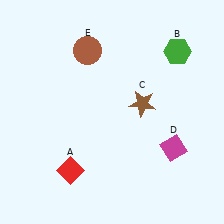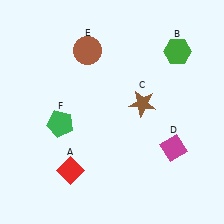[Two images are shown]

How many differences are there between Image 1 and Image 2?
There is 1 difference between the two images.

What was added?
A green pentagon (F) was added in Image 2.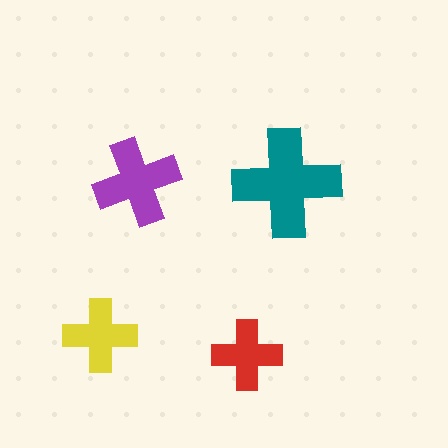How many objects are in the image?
There are 4 objects in the image.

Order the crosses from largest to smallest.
the teal one, the purple one, the yellow one, the red one.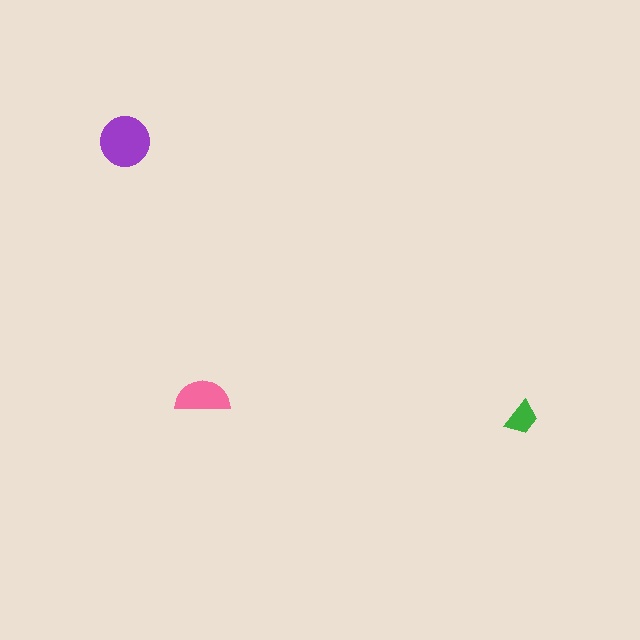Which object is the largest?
The purple circle.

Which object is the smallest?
The green trapezoid.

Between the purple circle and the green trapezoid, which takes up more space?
The purple circle.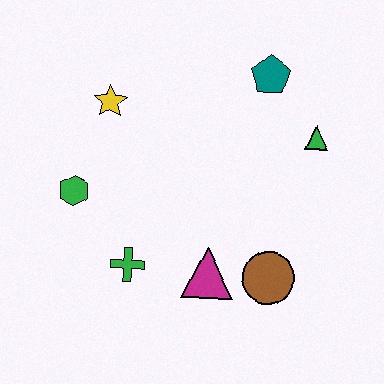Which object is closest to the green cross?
The magenta triangle is closest to the green cross.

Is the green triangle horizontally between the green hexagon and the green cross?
No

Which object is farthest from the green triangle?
The green hexagon is farthest from the green triangle.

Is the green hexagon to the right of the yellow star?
No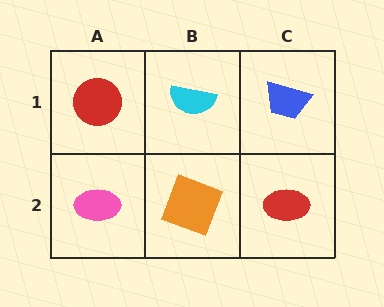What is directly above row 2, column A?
A red circle.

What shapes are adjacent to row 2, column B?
A cyan semicircle (row 1, column B), a pink ellipse (row 2, column A), a red ellipse (row 2, column C).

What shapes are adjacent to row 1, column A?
A pink ellipse (row 2, column A), a cyan semicircle (row 1, column B).